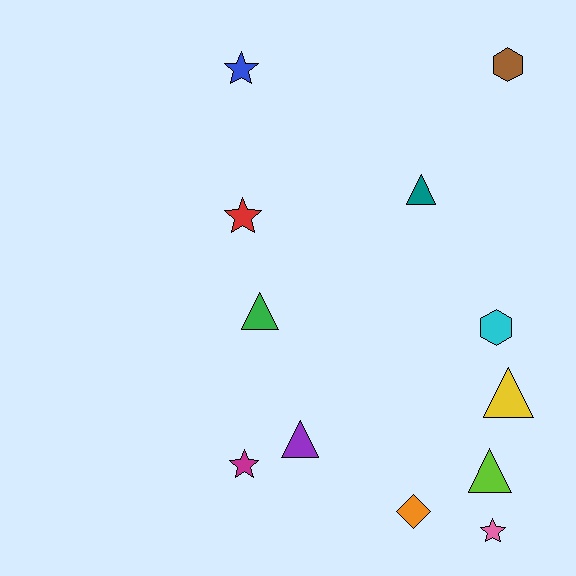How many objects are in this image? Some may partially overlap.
There are 12 objects.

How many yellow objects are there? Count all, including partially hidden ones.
There is 1 yellow object.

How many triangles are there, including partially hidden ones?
There are 5 triangles.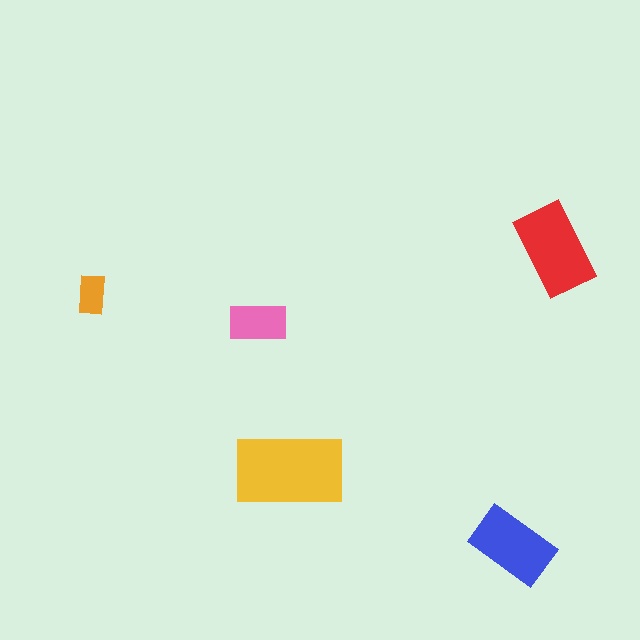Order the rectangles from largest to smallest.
the yellow one, the red one, the blue one, the pink one, the orange one.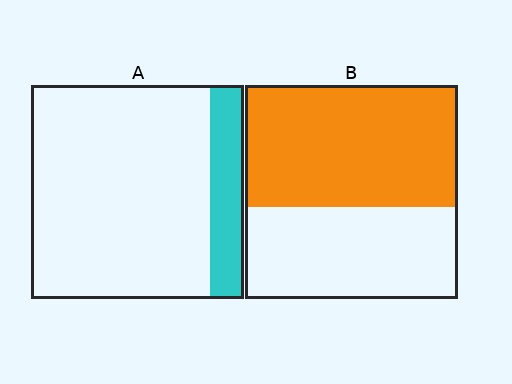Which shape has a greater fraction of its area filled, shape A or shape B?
Shape B.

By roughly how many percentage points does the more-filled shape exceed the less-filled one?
By roughly 40 percentage points (B over A).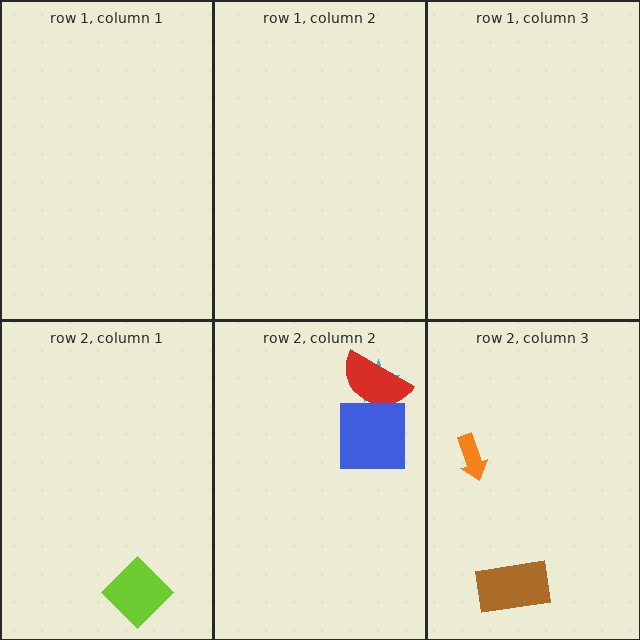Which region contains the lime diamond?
The row 2, column 1 region.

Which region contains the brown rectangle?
The row 2, column 3 region.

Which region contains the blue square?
The row 2, column 2 region.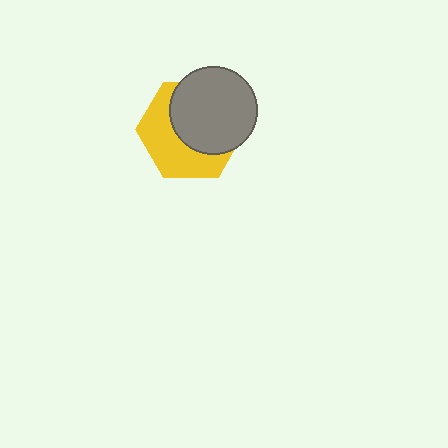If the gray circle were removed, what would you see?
You would see the complete yellow hexagon.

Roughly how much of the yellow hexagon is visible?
About half of it is visible (roughly 47%).